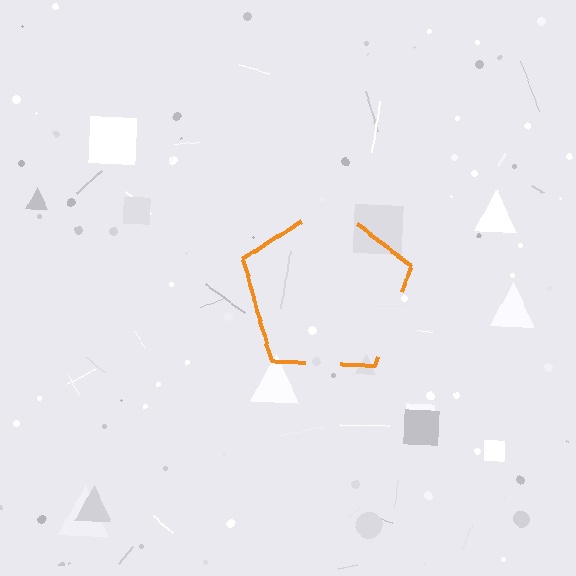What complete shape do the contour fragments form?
The contour fragments form a pentagon.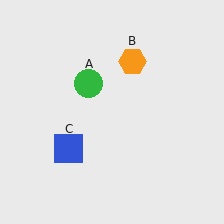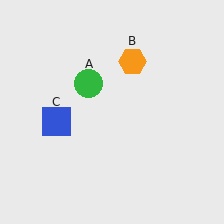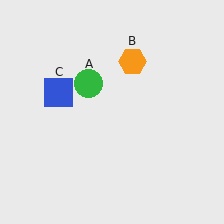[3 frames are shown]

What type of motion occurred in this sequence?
The blue square (object C) rotated clockwise around the center of the scene.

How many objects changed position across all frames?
1 object changed position: blue square (object C).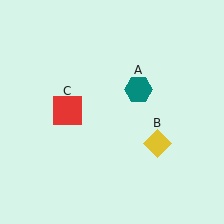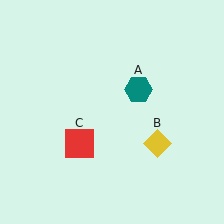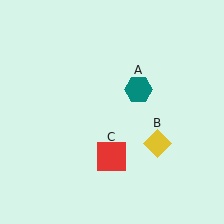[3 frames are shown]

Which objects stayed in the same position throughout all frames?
Teal hexagon (object A) and yellow diamond (object B) remained stationary.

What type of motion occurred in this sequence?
The red square (object C) rotated counterclockwise around the center of the scene.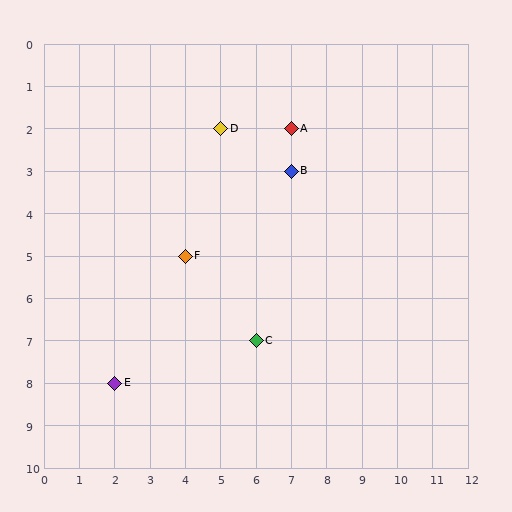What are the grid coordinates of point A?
Point A is at grid coordinates (7, 2).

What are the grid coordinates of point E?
Point E is at grid coordinates (2, 8).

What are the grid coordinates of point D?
Point D is at grid coordinates (5, 2).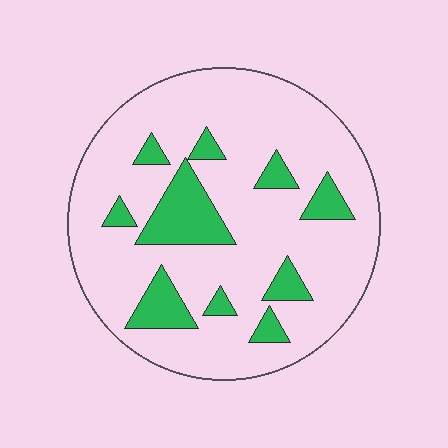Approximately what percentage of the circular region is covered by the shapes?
Approximately 20%.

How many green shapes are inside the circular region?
10.